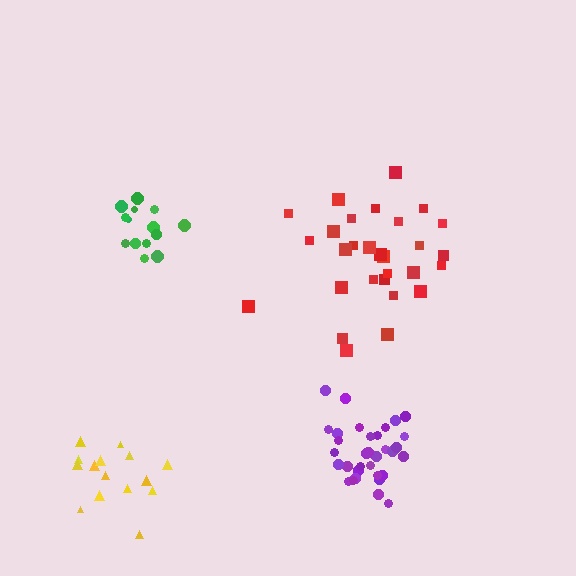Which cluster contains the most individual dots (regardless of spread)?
Purple (33).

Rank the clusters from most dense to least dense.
purple, green, yellow, red.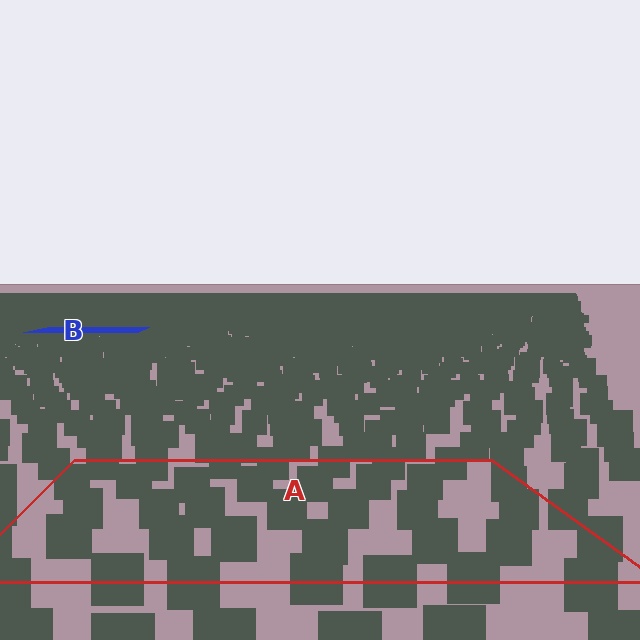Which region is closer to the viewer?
Region A is closer. The texture elements there are larger and more spread out.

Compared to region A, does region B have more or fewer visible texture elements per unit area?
Region B has more texture elements per unit area — they are packed more densely because it is farther away.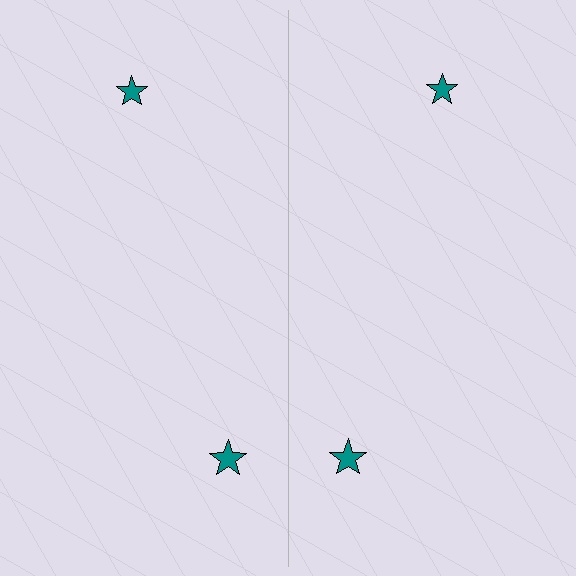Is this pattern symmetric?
Yes, this pattern has bilateral (reflection) symmetry.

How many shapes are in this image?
There are 4 shapes in this image.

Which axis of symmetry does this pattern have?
The pattern has a vertical axis of symmetry running through the center of the image.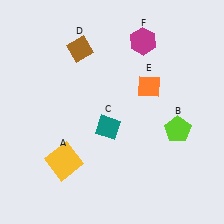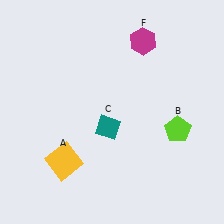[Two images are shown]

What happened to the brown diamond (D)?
The brown diamond (D) was removed in Image 2. It was in the top-left area of Image 1.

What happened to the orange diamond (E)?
The orange diamond (E) was removed in Image 2. It was in the top-right area of Image 1.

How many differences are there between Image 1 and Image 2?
There are 2 differences between the two images.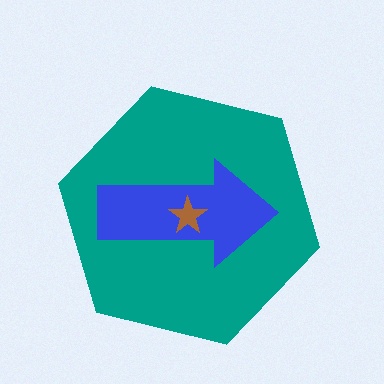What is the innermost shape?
The brown star.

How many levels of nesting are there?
3.